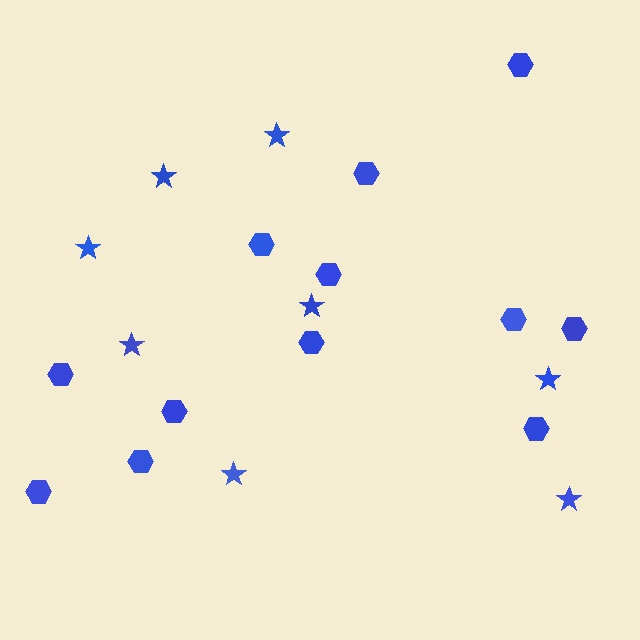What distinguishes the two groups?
There are 2 groups: one group of stars (8) and one group of hexagons (12).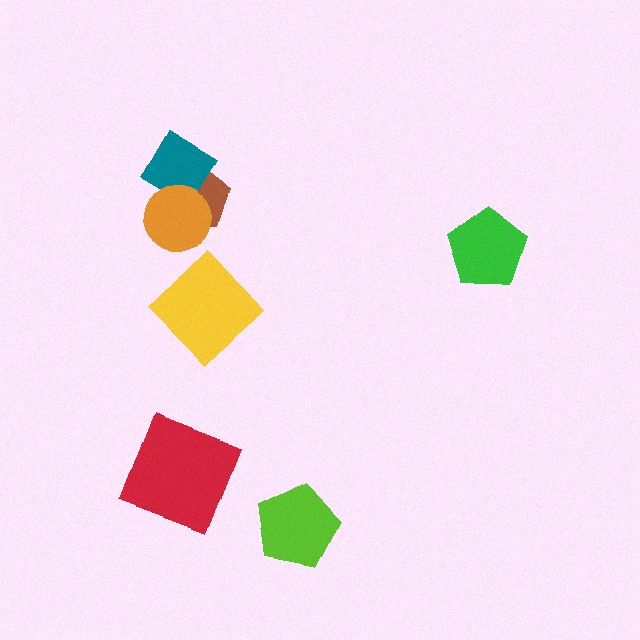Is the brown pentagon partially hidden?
Yes, it is partially covered by another shape.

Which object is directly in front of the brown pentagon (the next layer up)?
The teal diamond is directly in front of the brown pentagon.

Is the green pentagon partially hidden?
No, no other shape covers it.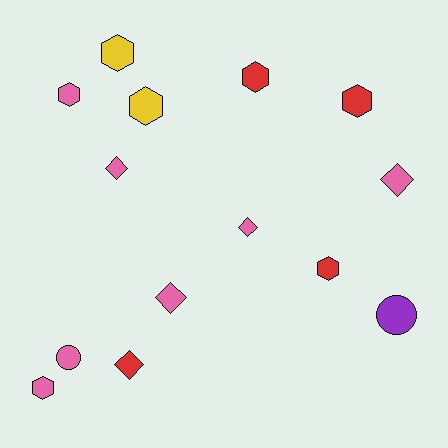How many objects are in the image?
There are 14 objects.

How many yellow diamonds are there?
There are no yellow diamonds.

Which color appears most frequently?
Pink, with 7 objects.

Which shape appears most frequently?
Hexagon, with 7 objects.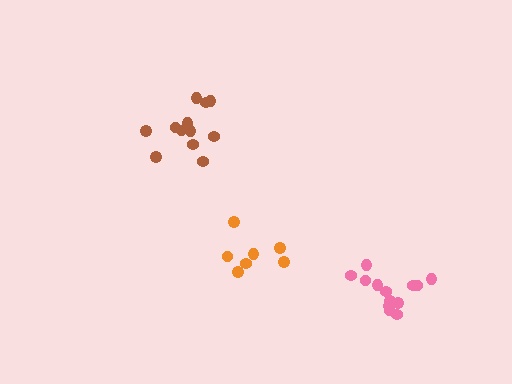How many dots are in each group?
Group 1: 12 dots, Group 2: 13 dots, Group 3: 7 dots (32 total).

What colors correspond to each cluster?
The clusters are colored: brown, pink, orange.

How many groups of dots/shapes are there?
There are 3 groups.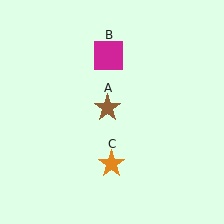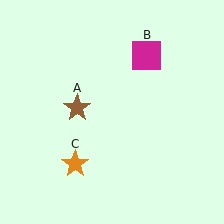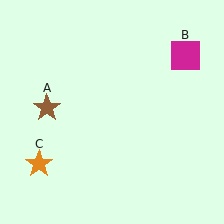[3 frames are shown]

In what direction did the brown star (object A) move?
The brown star (object A) moved left.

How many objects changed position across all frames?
3 objects changed position: brown star (object A), magenta square (object B), orange star (object C).